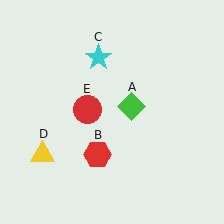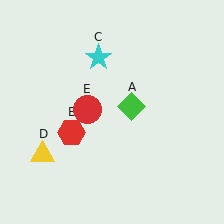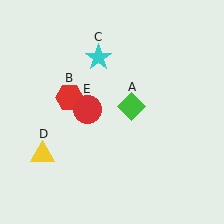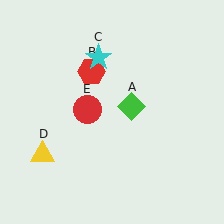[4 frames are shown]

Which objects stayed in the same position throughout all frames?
Green diamond (object A) and cyan star (object C) and yellow triangle (object D) and red circle (object E) remained stationary.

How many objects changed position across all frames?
1 object changed position: red hexagon (object B).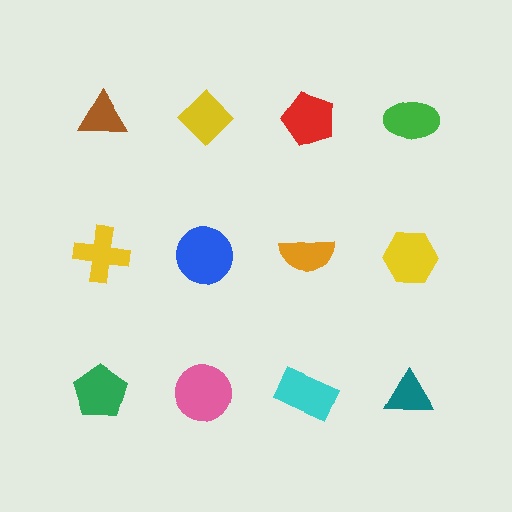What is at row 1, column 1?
A brown triangle.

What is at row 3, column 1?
A green pentagon.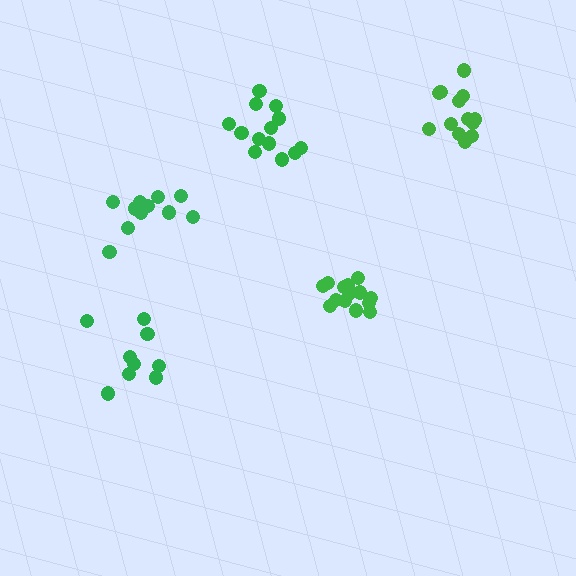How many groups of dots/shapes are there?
There are 5 groups.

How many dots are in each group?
Group 1: 14 dots, Group 2: 13 dots, Group 3: 13 dots, Group 4: 9 dots, Group 5: 11 dots (60 total).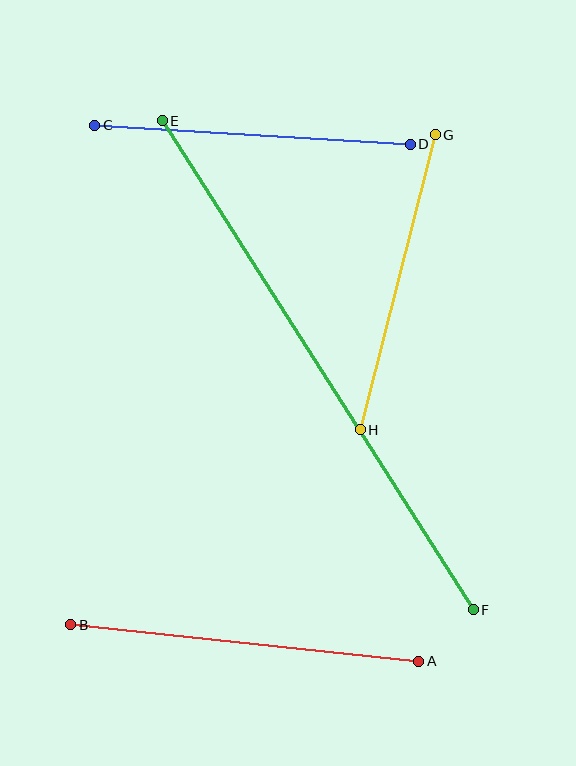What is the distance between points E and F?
The distance is approximately 580 pixels.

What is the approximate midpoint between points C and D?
The midpoint is at approximately (253, 135) pixels.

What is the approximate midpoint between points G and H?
The midpoint is at approximately (398, 282) pixels.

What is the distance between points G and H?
The distance is approximately 305 pixels.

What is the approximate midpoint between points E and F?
The midpoint is at approximately (318, 365) pixels.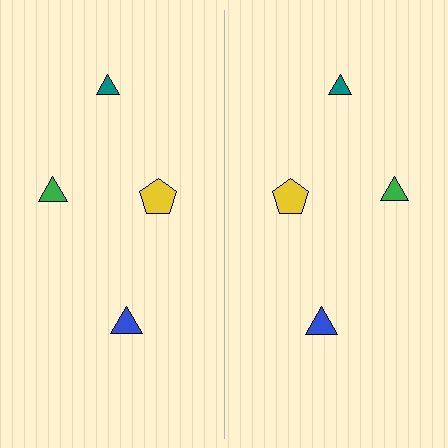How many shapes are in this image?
There are 8 shapes in this image.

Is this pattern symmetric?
Yes, this pattern has bilateral (reflection) symmetry.